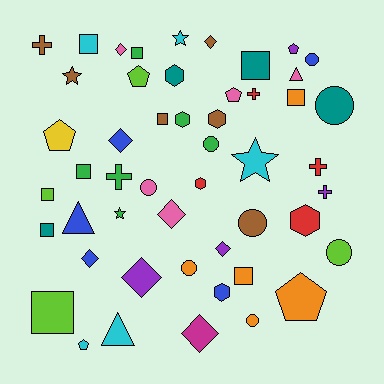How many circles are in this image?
There are 8 circles.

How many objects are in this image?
There are 50 objects.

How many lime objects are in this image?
There are 4 lime objects.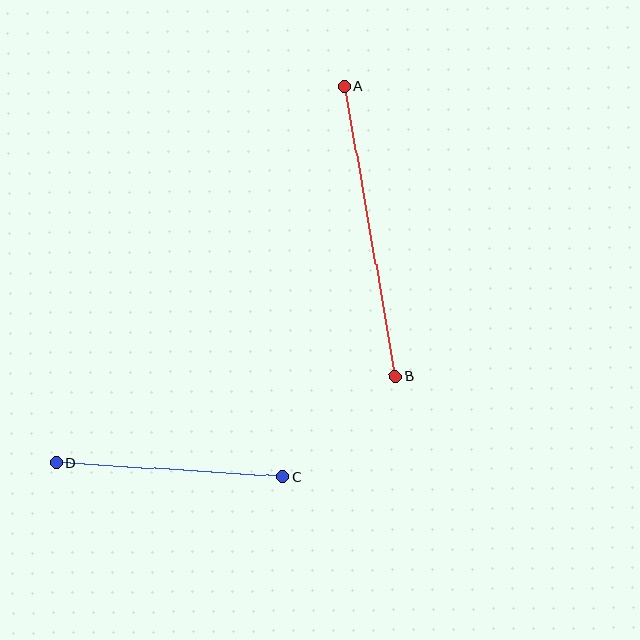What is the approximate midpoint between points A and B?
The midpoint is at approximately (370, 231) pixels.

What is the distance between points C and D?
The distance is approximately 227 pixels.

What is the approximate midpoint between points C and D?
The midpoint is at approximately (170, 470) pixels.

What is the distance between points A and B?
The distance is approximately 295 pixels.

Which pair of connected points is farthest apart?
Points A and B are farthest apart.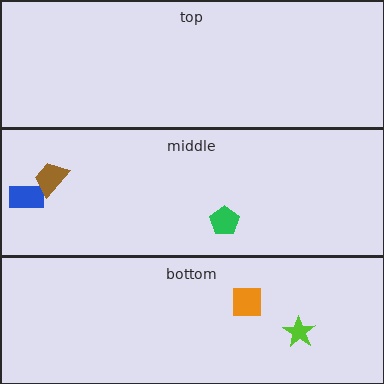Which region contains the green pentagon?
The middle region.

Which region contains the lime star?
The bottom region.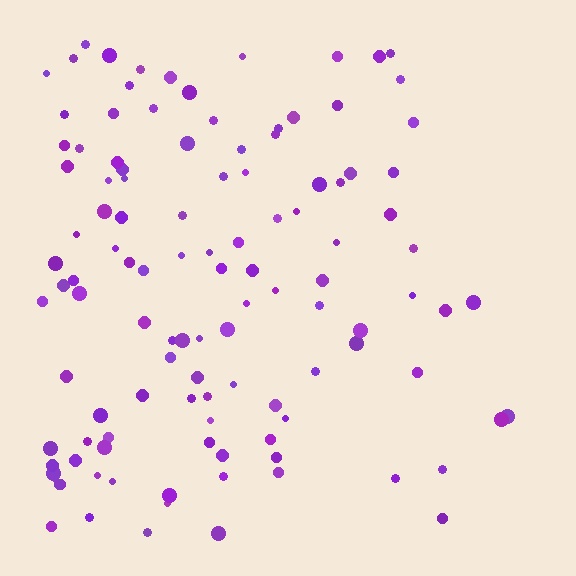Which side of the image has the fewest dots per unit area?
The right.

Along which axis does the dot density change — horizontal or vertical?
Horizontal.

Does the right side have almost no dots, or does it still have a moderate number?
Still a moderate number, just noticeably fewer than the left.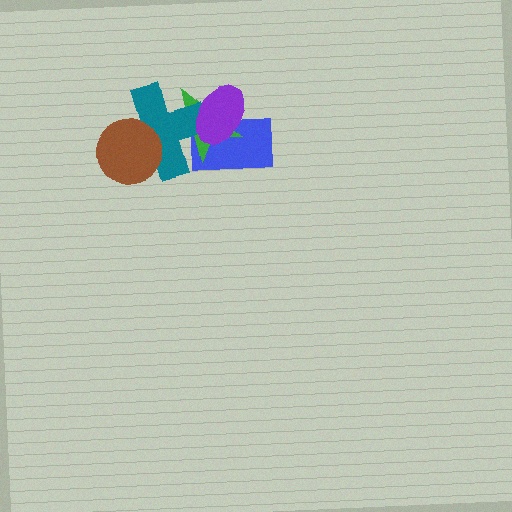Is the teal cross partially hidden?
Yes, it is partially covered by another shape.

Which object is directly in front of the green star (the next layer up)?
The teal cross is directly in front of the green star.